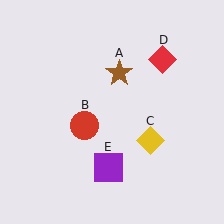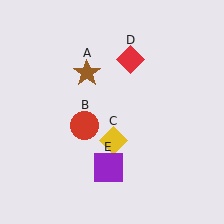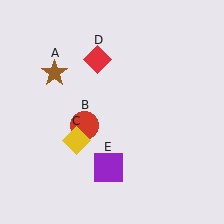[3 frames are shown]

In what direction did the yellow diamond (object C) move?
The yellow diamond (object C) moved left.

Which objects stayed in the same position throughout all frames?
Red circle (object B) and purple square (object E) remained stationary.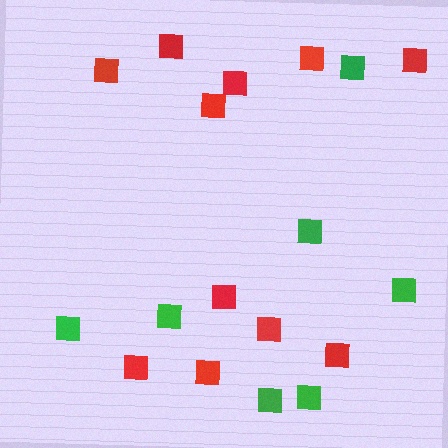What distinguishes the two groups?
There are 2 groups: one group of red squares (11) and one group of green squares (7).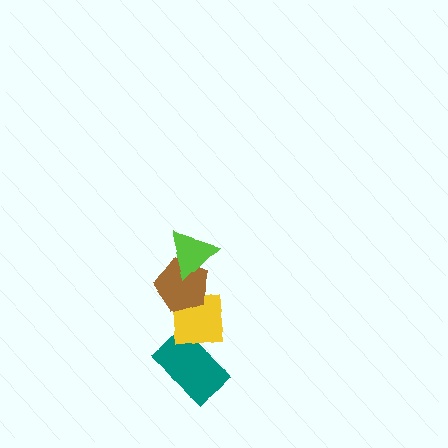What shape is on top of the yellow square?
The brown pentagon is on top of the yellow square.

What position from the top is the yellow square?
The yellow square is 3rd from the top.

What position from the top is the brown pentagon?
The brown pentagon is 2nd from the top.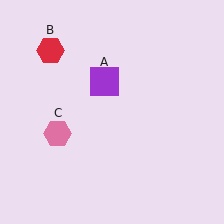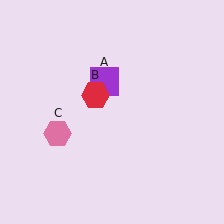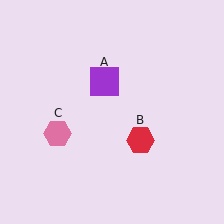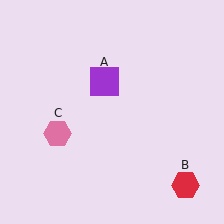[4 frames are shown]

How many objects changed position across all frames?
1 object changed position: red hexagon (object B).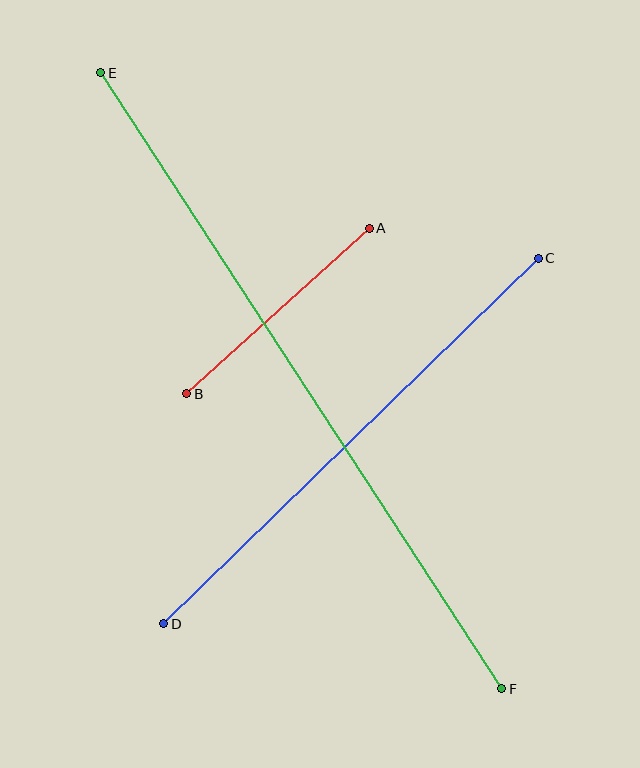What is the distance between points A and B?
The distance is approximately 246 pixels.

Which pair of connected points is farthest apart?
Points E and F are farthest apart.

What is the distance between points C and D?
The distance is approximately 523 pixels.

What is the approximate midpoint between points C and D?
The midpoint is at approximately (351, 441) pixels.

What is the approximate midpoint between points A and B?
The midpoint is at approximately (278, 311) pixels.